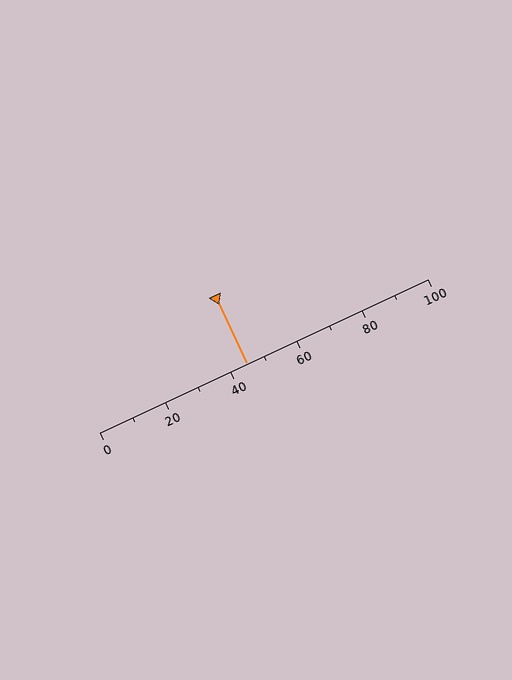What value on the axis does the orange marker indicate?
The marker indicates approximately 45.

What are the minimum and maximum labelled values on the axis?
The axis runs from 0 to 100.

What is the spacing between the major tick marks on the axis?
The major ticks are spaced 20 apart.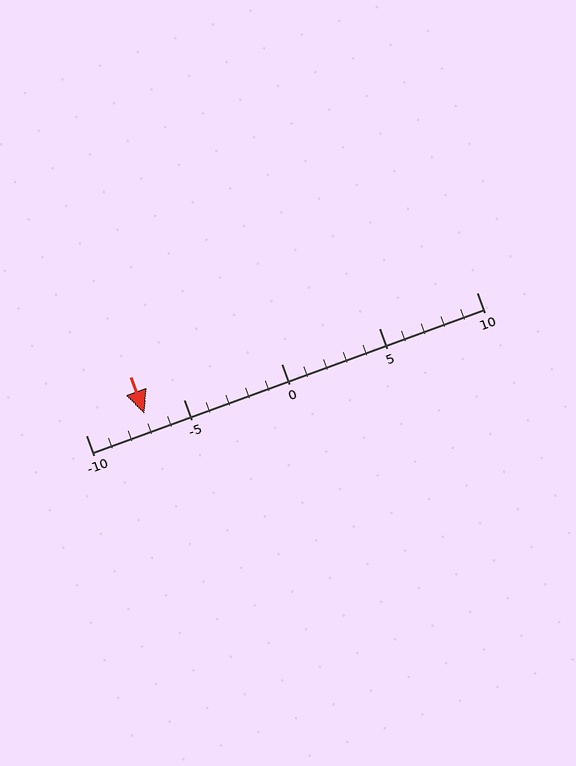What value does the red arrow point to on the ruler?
The red arrow points to approximately -7.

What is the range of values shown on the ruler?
The ruler shows values from -10 to 10.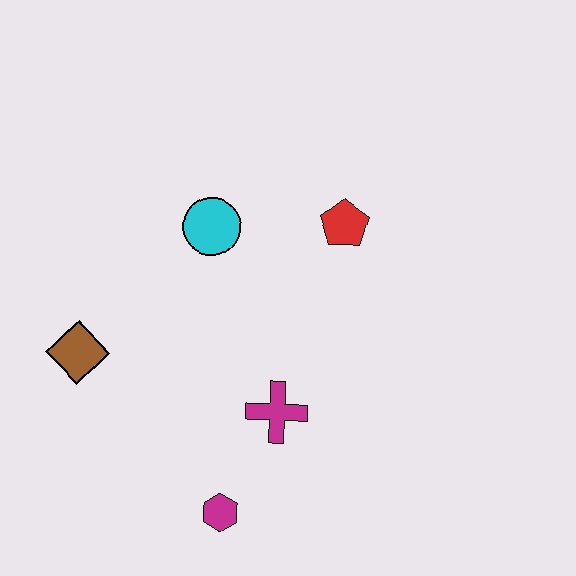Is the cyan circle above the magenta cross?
Yes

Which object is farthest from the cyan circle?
The magenta hexagon is farthest from the cyan circle.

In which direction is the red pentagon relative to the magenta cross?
The red pentagon is above the magenta cross.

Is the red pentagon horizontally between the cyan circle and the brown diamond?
No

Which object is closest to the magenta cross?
The magenta hexagon is closest to the magenta cross.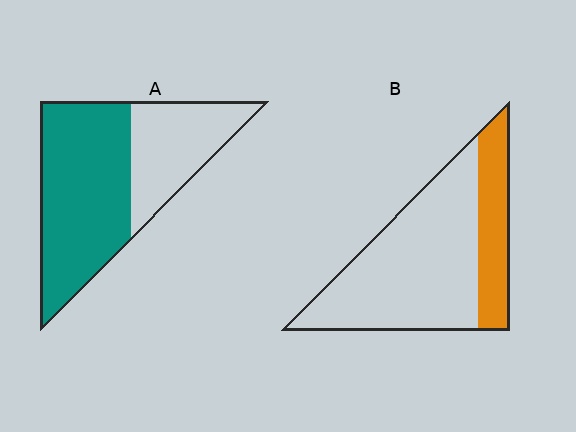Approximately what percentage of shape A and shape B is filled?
A is approximately 65% and B is approximately 25%.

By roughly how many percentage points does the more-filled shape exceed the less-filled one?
By roughly 40 percentage points (A over B).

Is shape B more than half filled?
No.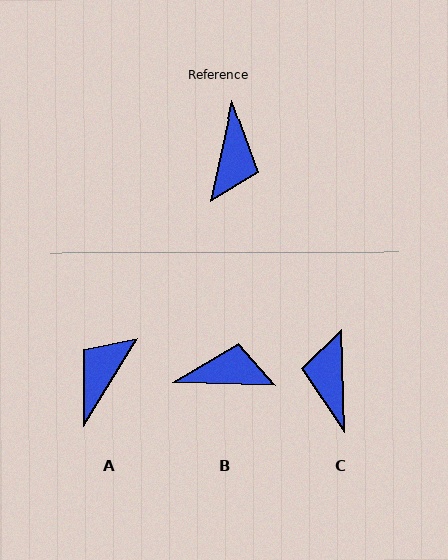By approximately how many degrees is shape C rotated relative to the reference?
Approximately 166 degrees clockwise.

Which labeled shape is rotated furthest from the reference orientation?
C, about 166 degrees away.